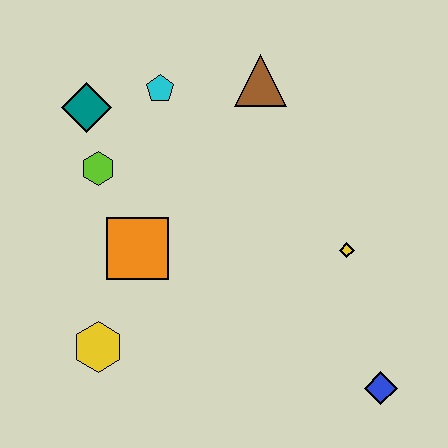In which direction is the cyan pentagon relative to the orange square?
The cyan pentagon is above the orange square.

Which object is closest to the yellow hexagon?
The orange square is closest to the yellow hexagon.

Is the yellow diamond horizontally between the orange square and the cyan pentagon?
No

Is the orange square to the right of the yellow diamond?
No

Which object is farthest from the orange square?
The blue diamond is farthest from the orange square.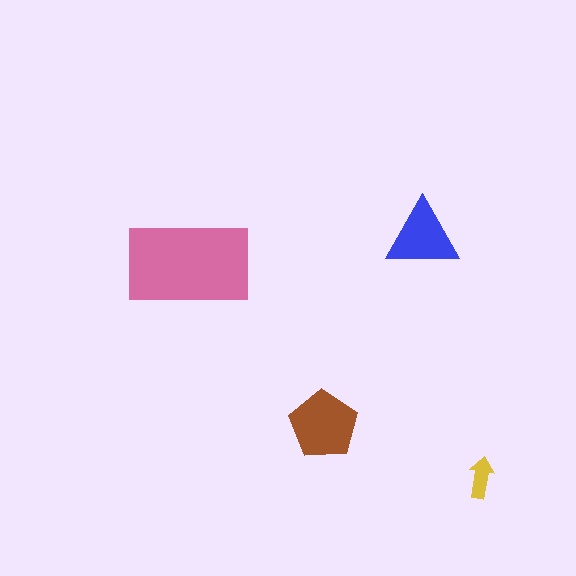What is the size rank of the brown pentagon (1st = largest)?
2nd.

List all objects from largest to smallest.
The pink rectangle, the brown pentagon, the blue triangle, the yellow arrow.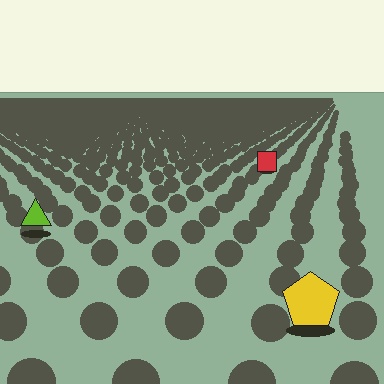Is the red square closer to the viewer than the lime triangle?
No. The lime triangle is closer — you can tell from the texture gradient: the ground texture is coarser near it.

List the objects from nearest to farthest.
From nearest to farthest: the yellow pentagon, the lime triangle, the red square.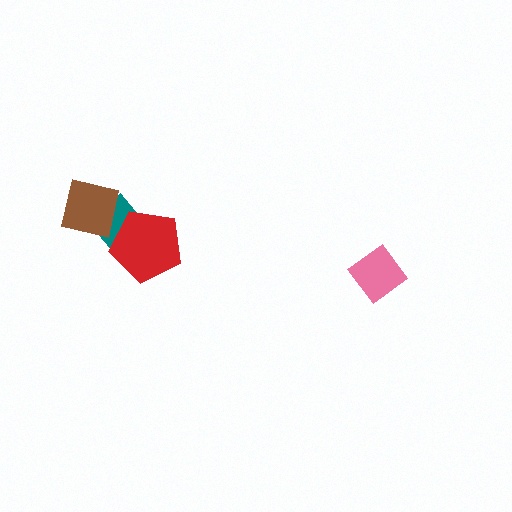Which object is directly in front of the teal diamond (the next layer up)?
The brown square is directly in front of the teal diamond.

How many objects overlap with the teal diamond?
2 objects overlap with the teal diamond.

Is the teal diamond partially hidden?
Yes, it is partially covered by another shape.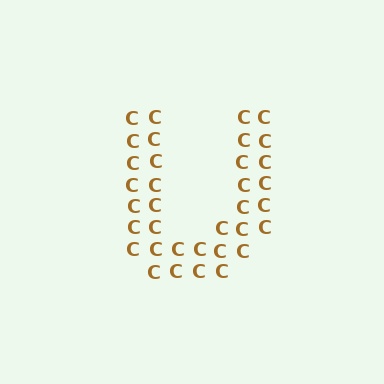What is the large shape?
The large shape is the letter U.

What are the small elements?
The small elements are letter C's.